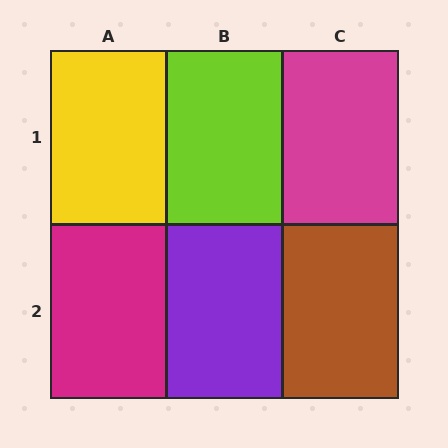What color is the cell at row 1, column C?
Magenta.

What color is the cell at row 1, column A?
Yellow.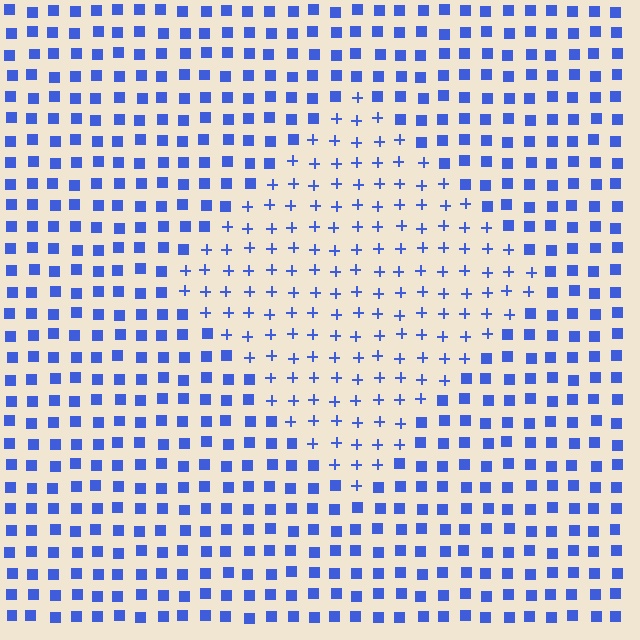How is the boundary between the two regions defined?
The boundary is defined by a change in element shape: plus signs inside vs. squares outside. All elements share the same color and spacing.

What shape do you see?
I see a diamond.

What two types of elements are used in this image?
The image uses plus signs inside the diamond region and squares outside it.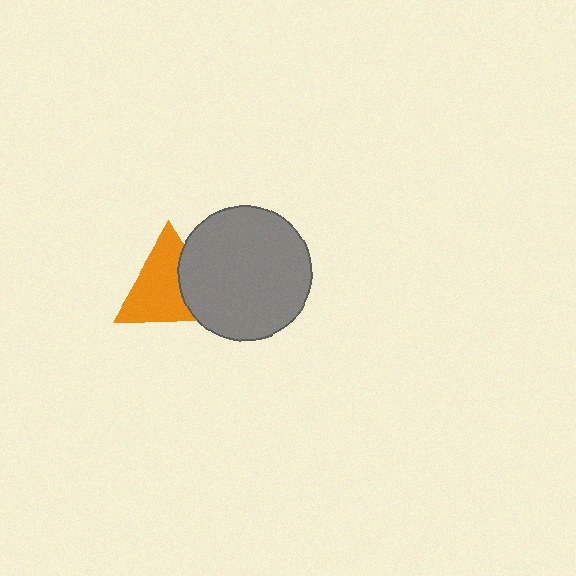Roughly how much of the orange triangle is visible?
Most of it is visible (roughly 68%).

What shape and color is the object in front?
The object in front is a gray circle.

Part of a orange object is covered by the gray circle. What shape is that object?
It is a triangle.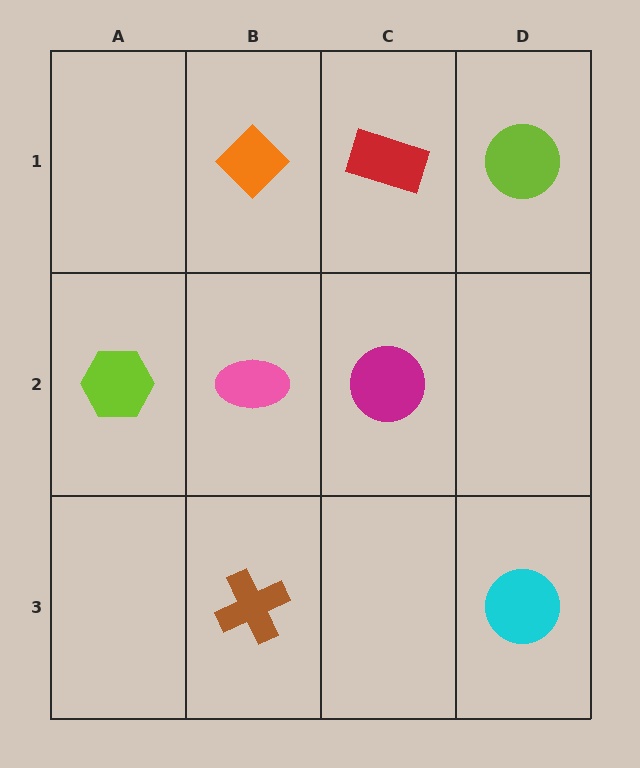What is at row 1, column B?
An orange diamond.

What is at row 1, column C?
A red rectangle.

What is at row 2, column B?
A pink ellipse.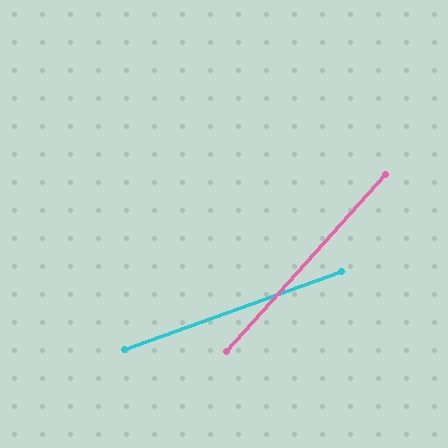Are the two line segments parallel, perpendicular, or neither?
Neither parallel nor perpendicular — they differ by about 28°.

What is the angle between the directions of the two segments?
Approximately 28 degrees.